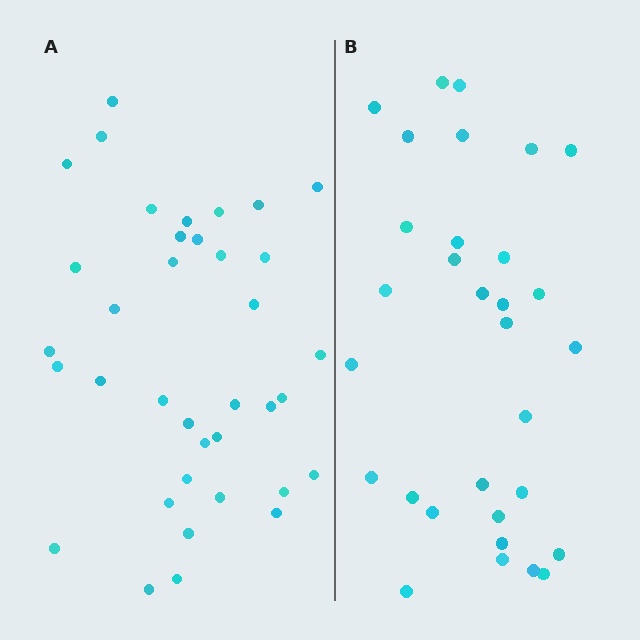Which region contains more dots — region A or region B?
Region A (the left region) has more dots.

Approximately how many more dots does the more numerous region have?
Region A has about 6 more dots than region B.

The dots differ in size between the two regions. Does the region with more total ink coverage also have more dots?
No. Region B has more total ink coverage because its dots are larger, but region A actually contains more individual dots. Total area can be misleading — the number of items is what matters here.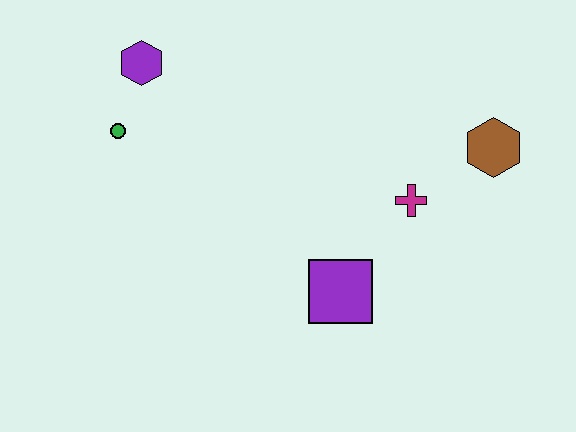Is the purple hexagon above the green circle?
Yes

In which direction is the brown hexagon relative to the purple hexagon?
The brown hexagon is to the right of the purple hexagon.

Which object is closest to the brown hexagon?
The magenta cross is closest to the brown hexagon.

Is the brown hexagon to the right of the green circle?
Yes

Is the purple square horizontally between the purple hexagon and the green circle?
No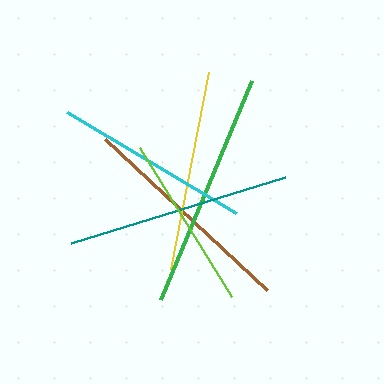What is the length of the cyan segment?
The cyan segment is approximately 197 pixels long.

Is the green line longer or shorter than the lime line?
The green line is longer than the lime line.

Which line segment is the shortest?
The lime line is the shortest at approximately 175 pixels.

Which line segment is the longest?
The green line is the longest at approximately 238 pixels.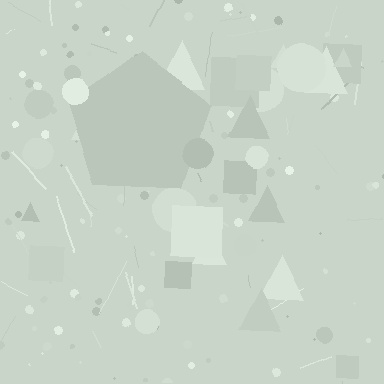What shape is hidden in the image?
A pentagon is hidden in the image.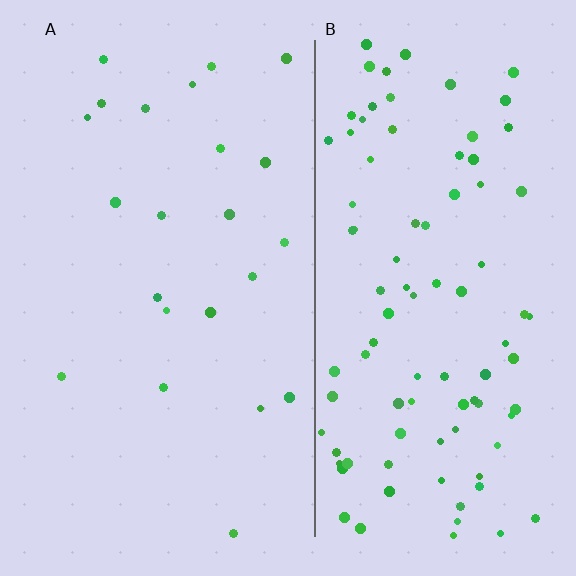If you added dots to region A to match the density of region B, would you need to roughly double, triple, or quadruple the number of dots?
Approximately quadruple.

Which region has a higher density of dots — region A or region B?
B (the right).